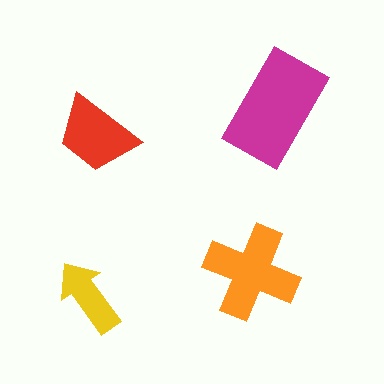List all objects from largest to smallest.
The magenta rectangle, the orange cross, the red trapezoid, the yellow arrow.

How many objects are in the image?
There are 4 objects in the image.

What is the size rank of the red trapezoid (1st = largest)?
3rd.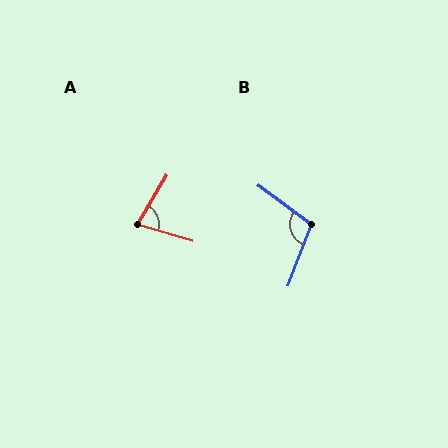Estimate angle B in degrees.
Approximately 105 degrees.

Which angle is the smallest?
A, at approximately 76 degrees.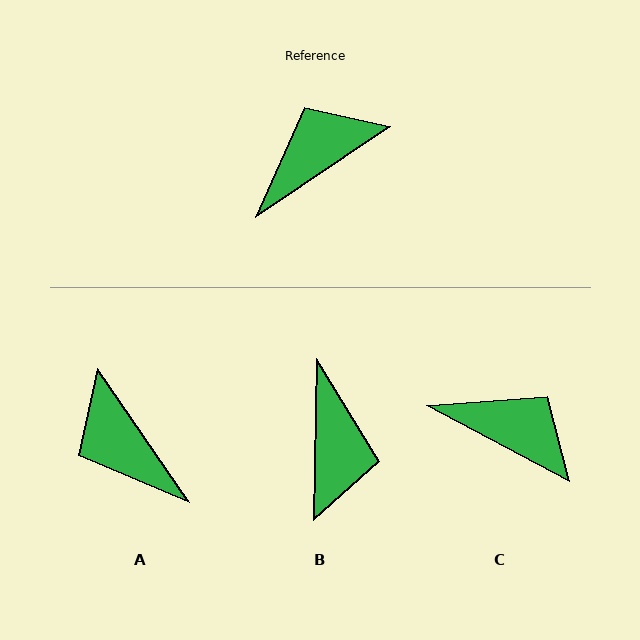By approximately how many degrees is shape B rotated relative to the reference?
Approximately 125 degrees clockwise.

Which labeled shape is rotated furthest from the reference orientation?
B, about 125 degrees away.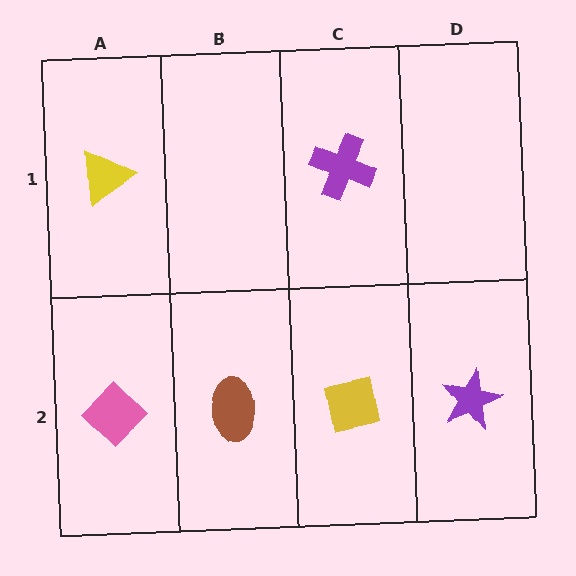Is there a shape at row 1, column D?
No, that cell is empty.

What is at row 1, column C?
A purple cross.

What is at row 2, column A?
A pink diamond.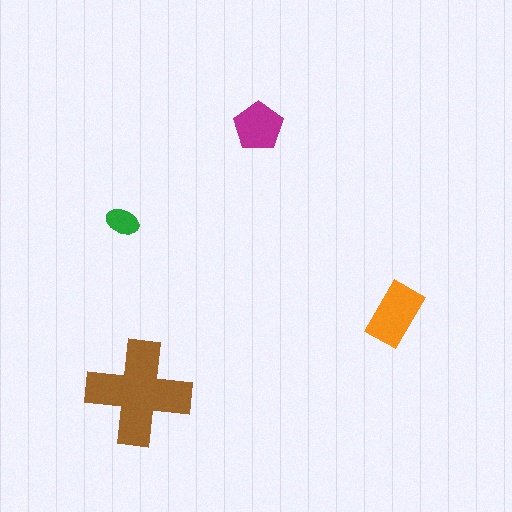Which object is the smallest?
The green ellipse.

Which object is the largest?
The brown cross.